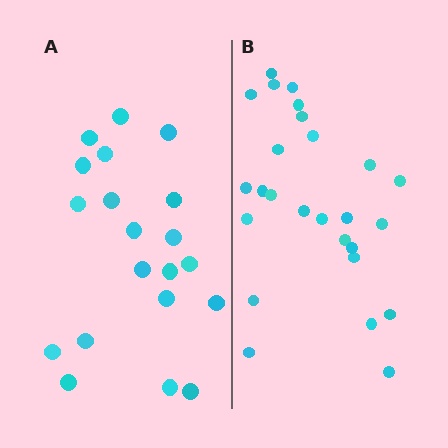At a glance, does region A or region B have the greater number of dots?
Region B (the right region) has more dots.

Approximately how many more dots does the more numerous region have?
Region B has about 6 more dots than region A.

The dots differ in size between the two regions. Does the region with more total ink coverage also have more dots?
No. Region A has more total ink coverage because its dots are larger, but region B actually contains more individual dots. Total area can be misleading — the number of items is what matters here.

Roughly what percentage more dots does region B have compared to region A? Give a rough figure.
About 30% more.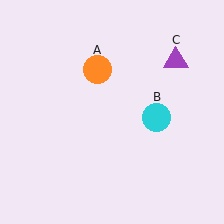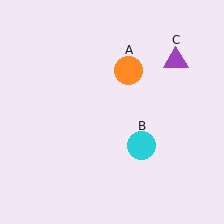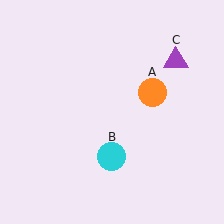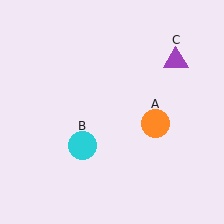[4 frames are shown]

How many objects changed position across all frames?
2 objects changed position: orange circle (object A), cyan circle (object B).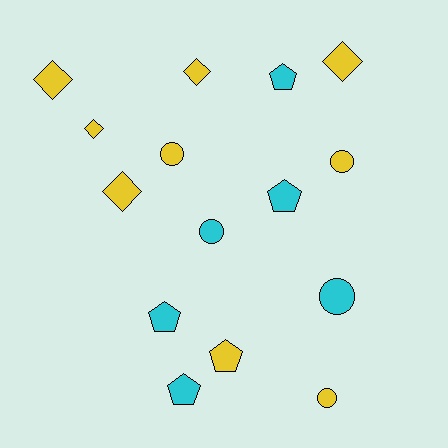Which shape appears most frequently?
Circle, with 5 objects.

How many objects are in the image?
There are 15 objects.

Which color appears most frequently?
Yellow, with 9 objects.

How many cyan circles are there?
There are 2 cyan circles.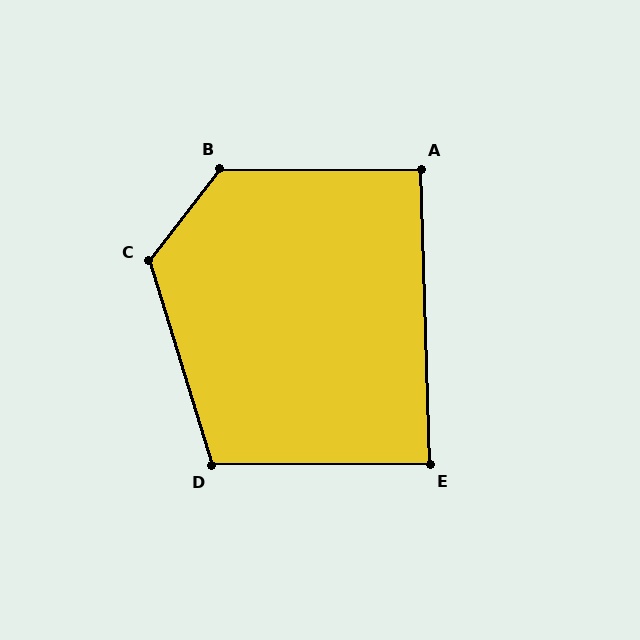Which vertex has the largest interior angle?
B, at approximately 128 degrees.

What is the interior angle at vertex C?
Approximately 125 degrees (obtuse).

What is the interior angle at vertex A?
Approximately 92 degrees (approximately right).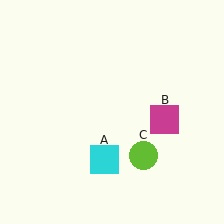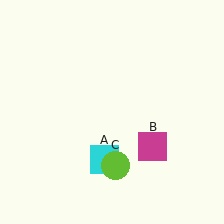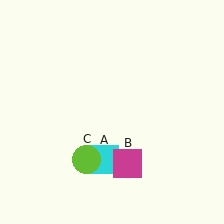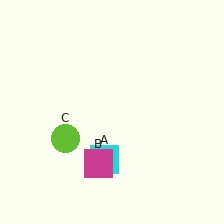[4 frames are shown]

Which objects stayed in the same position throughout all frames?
Cyan square (object A) remained stationary.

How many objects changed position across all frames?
2 objects changed position: magenta square (object B), lime circle (object C).